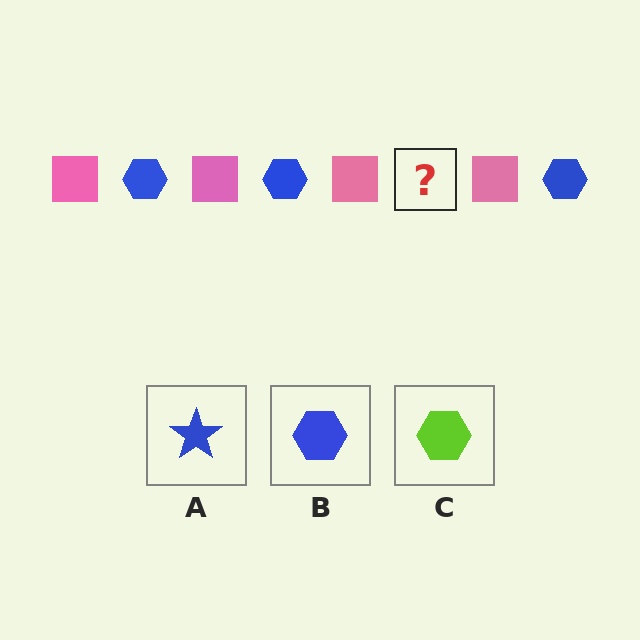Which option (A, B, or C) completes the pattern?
B.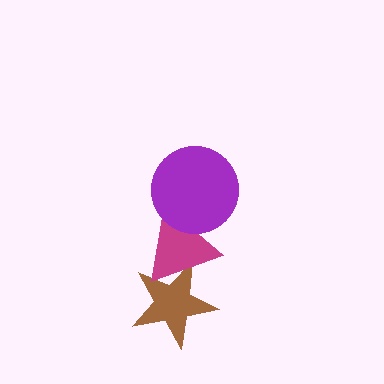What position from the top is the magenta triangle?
The magenta triangle is 2nd from the top.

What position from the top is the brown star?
The brown star is 3rd from the top.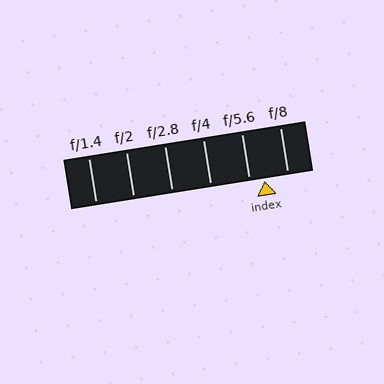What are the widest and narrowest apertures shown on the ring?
The widest aperture shown is f/1.4 and the narrowest is f/8.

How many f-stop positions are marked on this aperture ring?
There are 6 f-stop positions marked.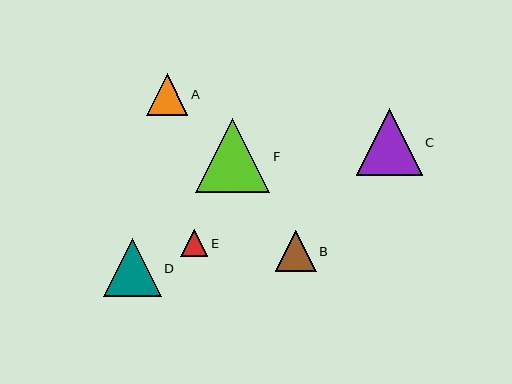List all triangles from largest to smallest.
From largest to smallest: F, C, D, A, B, E.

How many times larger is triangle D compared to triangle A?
Triangle D is approximately 1.4 times the size of triangle A.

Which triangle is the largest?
Triangle F is the largest with a size of approximately 74 pixels.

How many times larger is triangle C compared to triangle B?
Triangle C is approximately 1.6 times the size of triangle B.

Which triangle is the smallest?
Triangle E is the smallest with a size of approximately 27 pixels.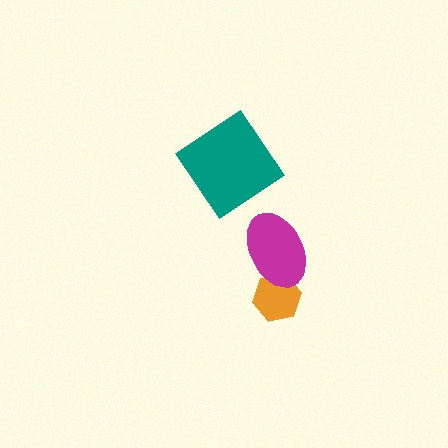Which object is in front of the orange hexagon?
The magenta ellipse is in front of the orange hexagon.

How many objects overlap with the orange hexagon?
1 object overlaps with the orange hexagon.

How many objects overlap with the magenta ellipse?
1 object overlaps with the magenta ellipse.